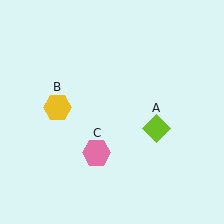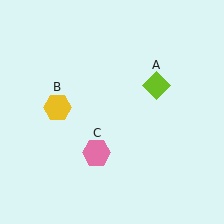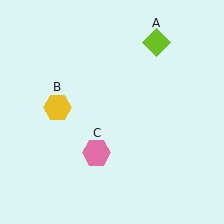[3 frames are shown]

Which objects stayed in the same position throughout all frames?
Yellow hexagon (object B) and pink hexagon (object C) remained stationary.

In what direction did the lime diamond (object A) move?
The lime diamond (object A) moved up.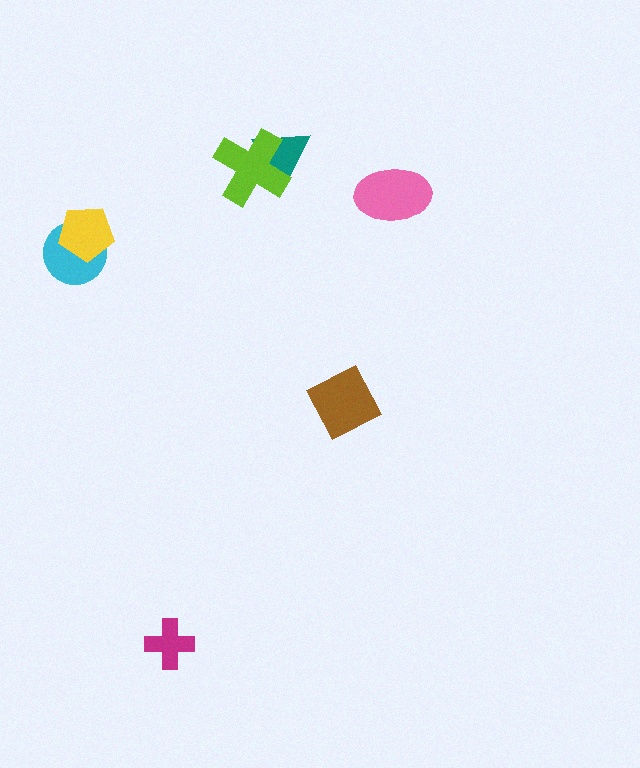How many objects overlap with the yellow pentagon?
1 object overlaps with the yellow pentagon.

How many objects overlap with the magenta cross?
0 objects overlap with the magenta cross.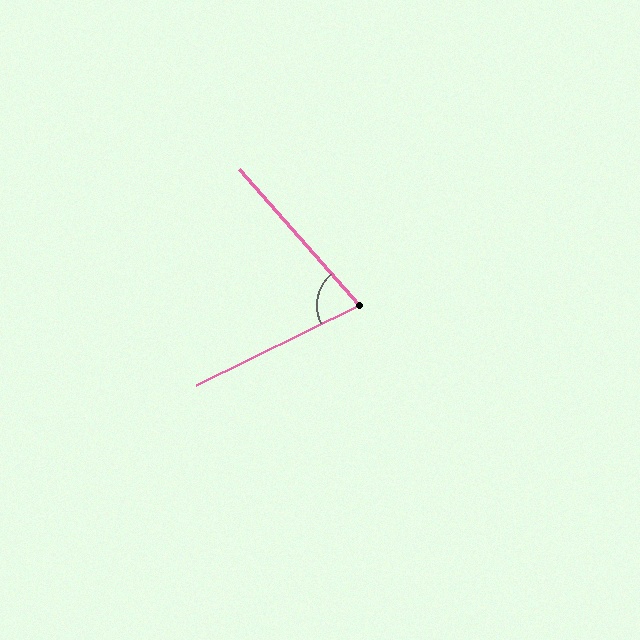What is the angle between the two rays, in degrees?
Approximately 75 degrees.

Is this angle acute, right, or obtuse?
It is acute.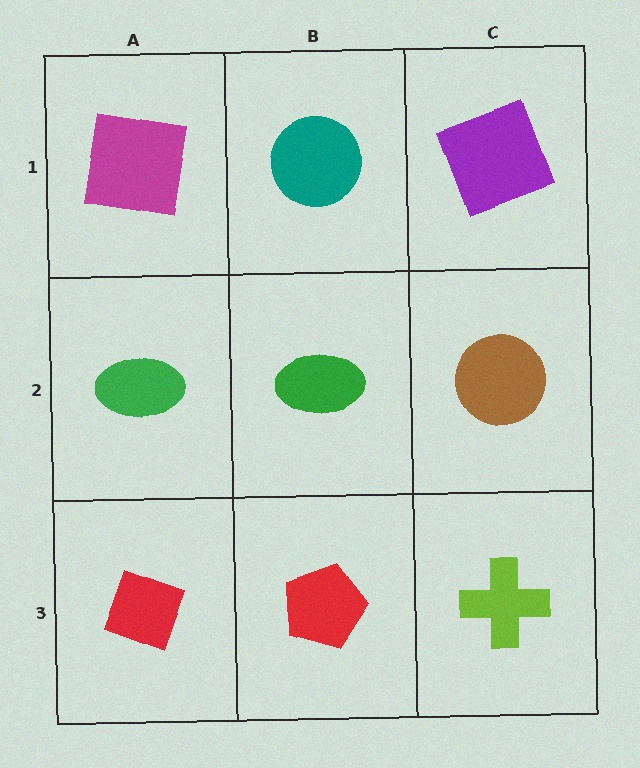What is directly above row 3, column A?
A green ellipse.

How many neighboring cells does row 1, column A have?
2.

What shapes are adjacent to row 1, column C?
A brown circle (row 2, column C), a teal circle (row 1, column B).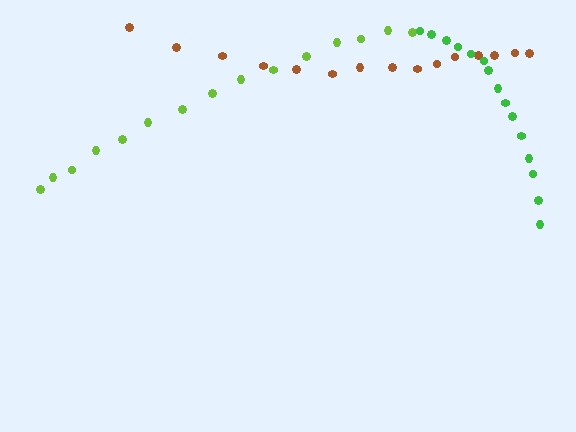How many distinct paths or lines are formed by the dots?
There are 3 distinct paths.